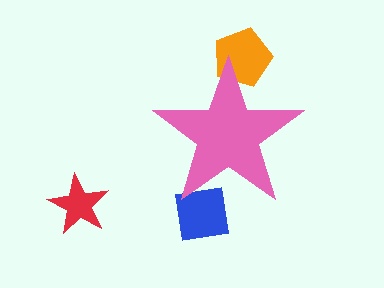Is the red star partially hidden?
No, the red star is fully visible.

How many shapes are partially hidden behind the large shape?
2 shapes are partially hidden.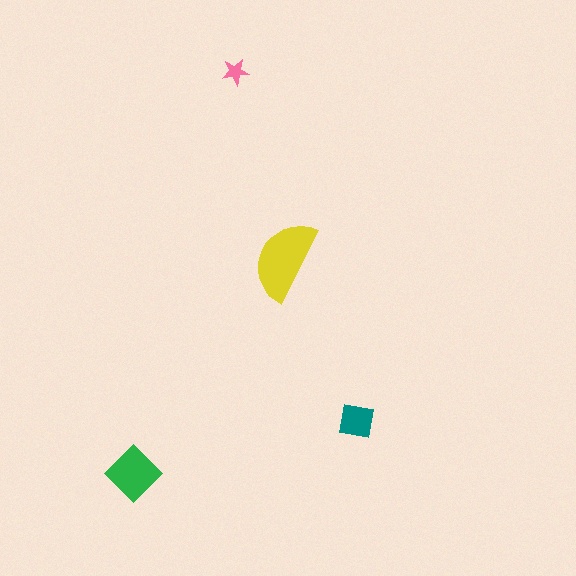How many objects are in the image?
There are 4 objects in the image.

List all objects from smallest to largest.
The pink star, the teal square, the green diamond, the yellow semicircle.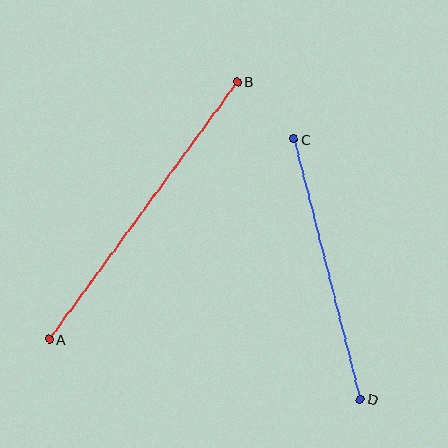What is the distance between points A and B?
The distance is approximately 319 pixels.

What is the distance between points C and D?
The distance is approximately 269 pixels.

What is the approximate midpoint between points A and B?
The midpoint is at approximately (143, 210) pixels.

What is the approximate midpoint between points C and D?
The midpoint is at approximately (327, 269) pixels.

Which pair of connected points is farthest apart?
Points A and B are farthest apart.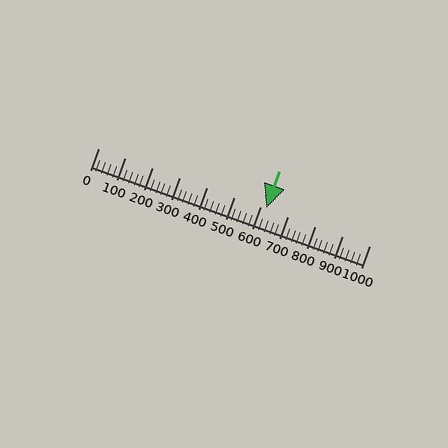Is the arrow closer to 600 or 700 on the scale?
The arrow is closer to 600.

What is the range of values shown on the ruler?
The ruler shows values from 0 to 1000.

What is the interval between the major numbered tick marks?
The major tick marks are spaced 100 units apart.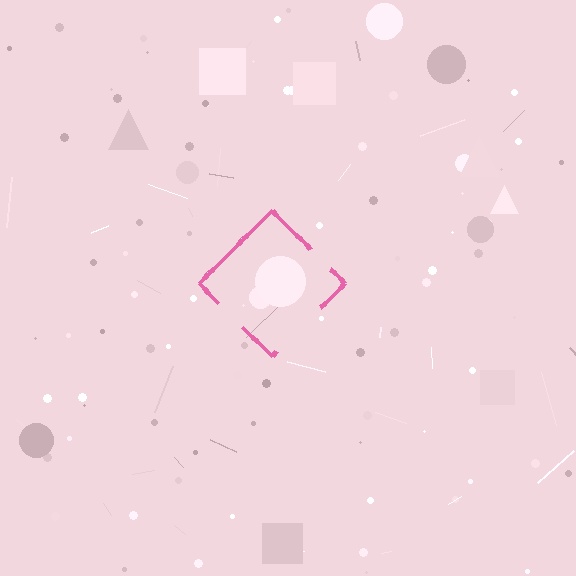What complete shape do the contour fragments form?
The contour fragments form a diamond.